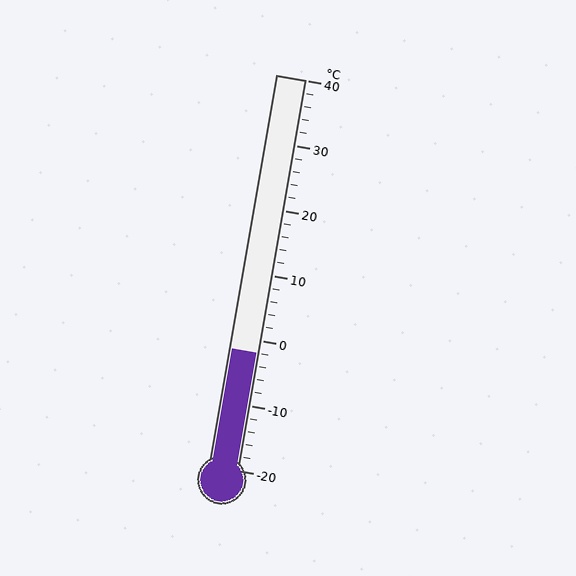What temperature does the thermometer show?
The thermometer shows approximately -2°C.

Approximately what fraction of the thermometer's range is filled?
The thermometer is filled to approximately 30% of its range.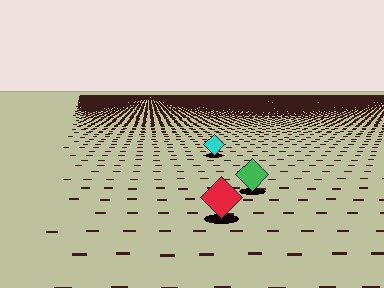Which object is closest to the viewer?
The red diamond is closest. The texture marks near it are larger and more spread out.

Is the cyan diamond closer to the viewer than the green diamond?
No. The green diamond is closer — you can tell from the texture gradient: the ground texture is coarser near it.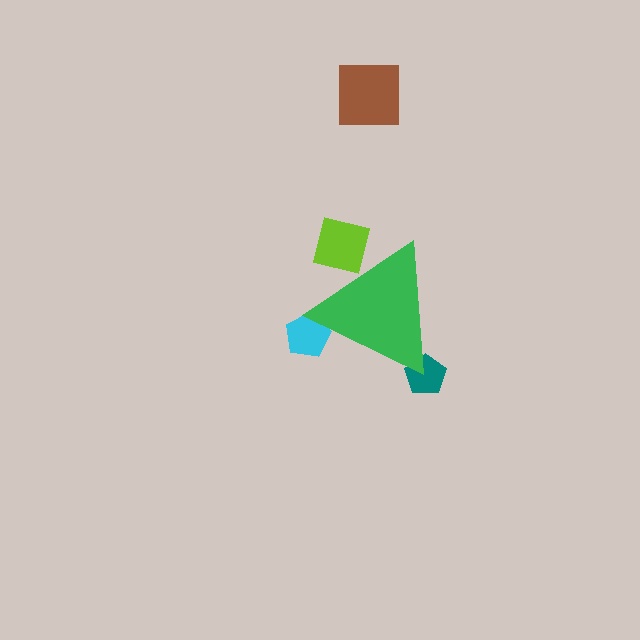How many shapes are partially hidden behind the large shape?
3 shapes are partially hidden.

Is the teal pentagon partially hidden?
Yes, the teal pentagon is partially hidden behind the green triangle.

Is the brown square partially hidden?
No, the brown square is fully visible.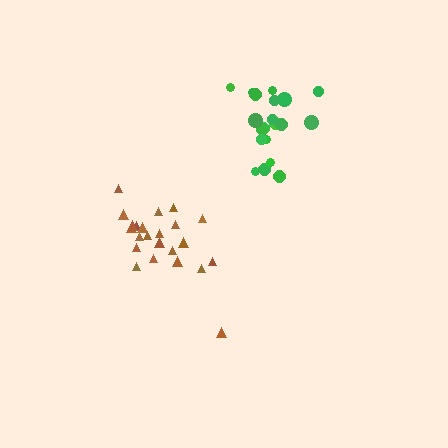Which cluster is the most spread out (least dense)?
Green.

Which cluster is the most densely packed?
Brown.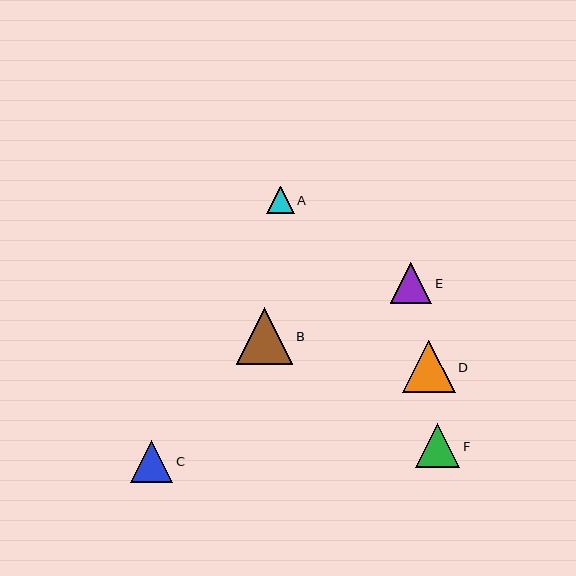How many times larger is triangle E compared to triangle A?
Triangle E is approximately 1.5 times the size of triangle A.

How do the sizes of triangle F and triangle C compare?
Triangle F and triangle C are approximately the same size.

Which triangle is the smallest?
Triangle A is the smallest with a size of approximately 28 pixels.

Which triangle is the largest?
Triangle B is the largest with a size of approximately 57 pixels.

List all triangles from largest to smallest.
From largest to smallest: B, D, F, C, E, A.